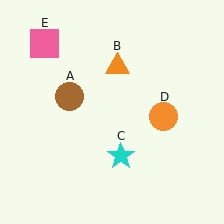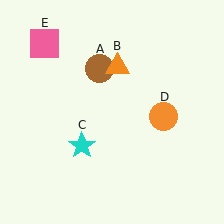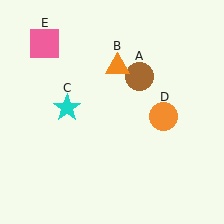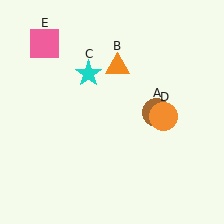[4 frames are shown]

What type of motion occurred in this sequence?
The brown circle (object A), cyan star (object C) rotated clockwise around the center of the scene.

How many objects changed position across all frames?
2 objects changed position: brown circle (object A), cyan star (object C).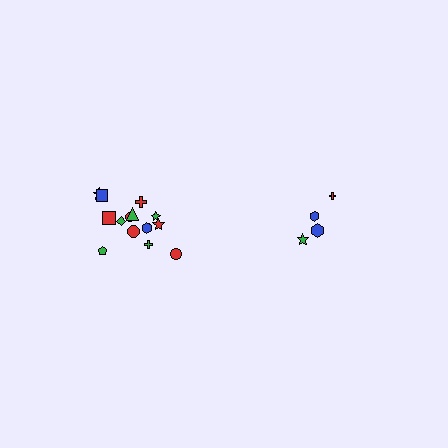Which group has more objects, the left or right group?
The left group.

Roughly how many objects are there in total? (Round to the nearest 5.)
Roughly 20 objects in total.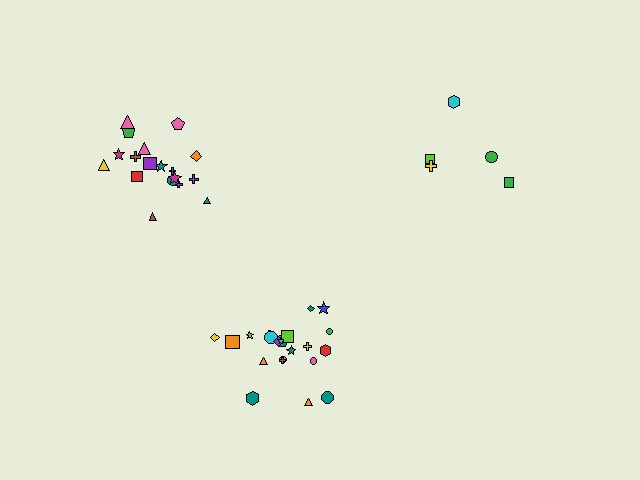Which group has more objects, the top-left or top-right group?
The top-left group.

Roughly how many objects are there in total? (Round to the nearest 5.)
Roughly 45 objects in total.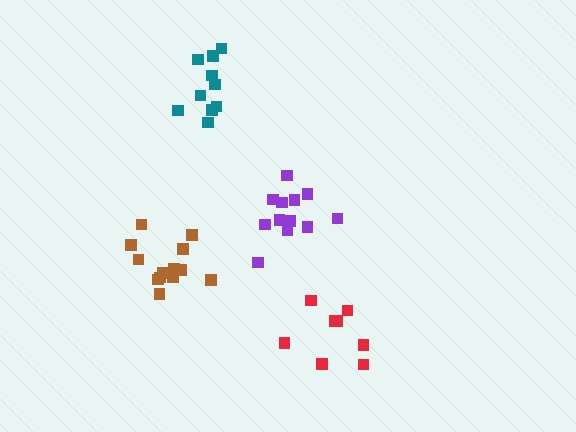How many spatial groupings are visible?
There are 4 spatial groupings.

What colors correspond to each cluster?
The clusters are colored: brown, red, purple, teal.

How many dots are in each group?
Group 1: 13 dots, Group 2: 8 dots, Group 3: 13 dots, Group 4: 10 dots (44 total).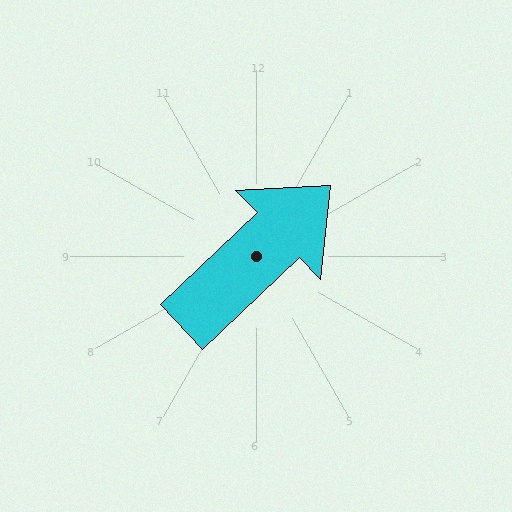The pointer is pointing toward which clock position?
Roughly 2 o'clock.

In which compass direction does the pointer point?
Northeast.